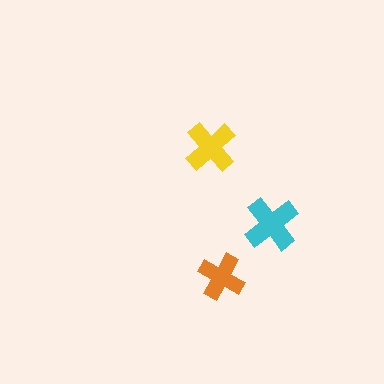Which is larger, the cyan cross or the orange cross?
The cyan one.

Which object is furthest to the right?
The cyan cross is rightmost.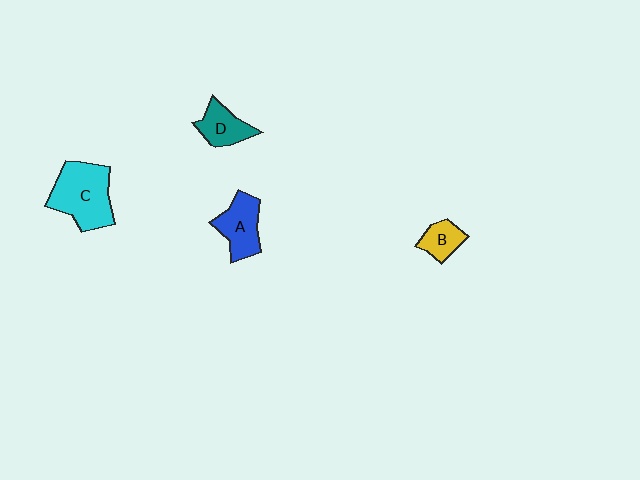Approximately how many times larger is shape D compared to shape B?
Approximately 1.3 times.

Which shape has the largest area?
Shape C (cyan).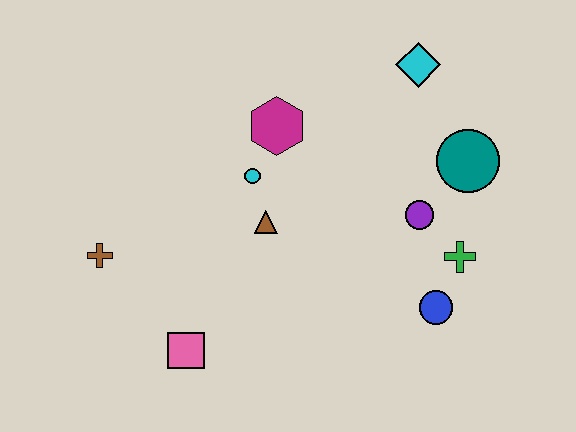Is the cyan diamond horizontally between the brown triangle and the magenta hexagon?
No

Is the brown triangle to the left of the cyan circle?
No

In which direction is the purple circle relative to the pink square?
The purple circle is to the right of the pink square.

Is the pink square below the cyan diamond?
Yes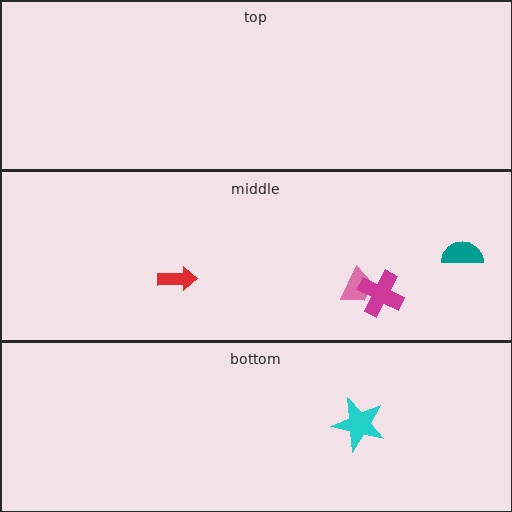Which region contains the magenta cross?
The middle region.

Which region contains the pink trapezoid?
The middle region.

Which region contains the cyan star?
The bottom region.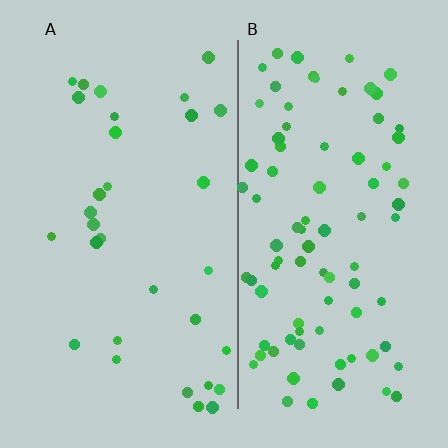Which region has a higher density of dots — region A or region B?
B (the right).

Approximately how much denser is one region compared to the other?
Approximately 2.7× — region B over region A.